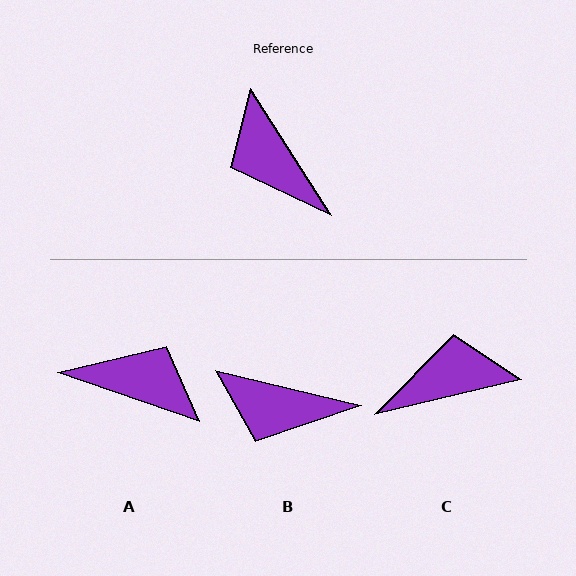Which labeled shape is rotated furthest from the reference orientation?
A, about 141 degrees away.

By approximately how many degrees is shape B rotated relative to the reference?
Approximately 44 degrees counter-clockwise.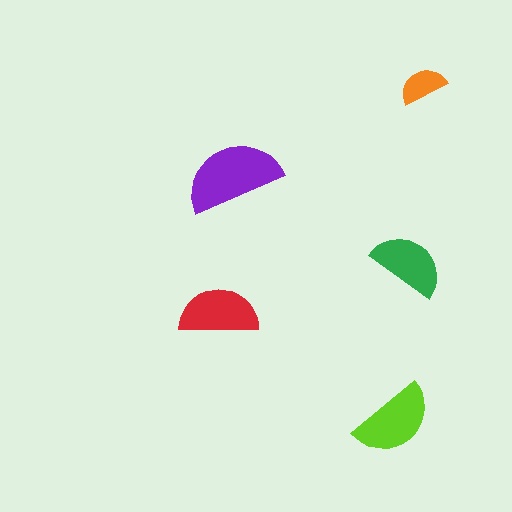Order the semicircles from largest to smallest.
the purple one, the lime one, the red one, the green one, the orange one.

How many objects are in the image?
There are 5 objects in the image.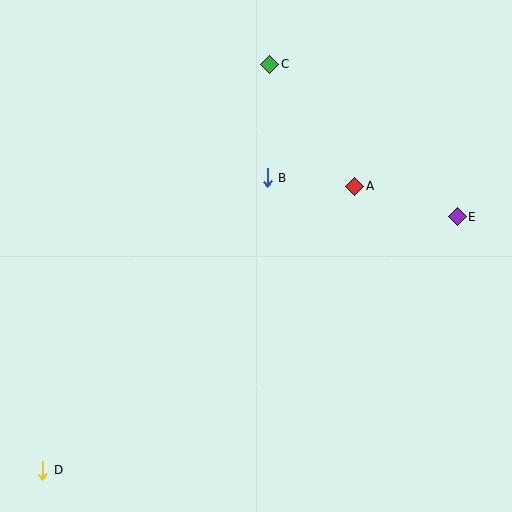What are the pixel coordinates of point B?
Point B is at (267, 178).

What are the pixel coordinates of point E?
Point E is at (457, 217).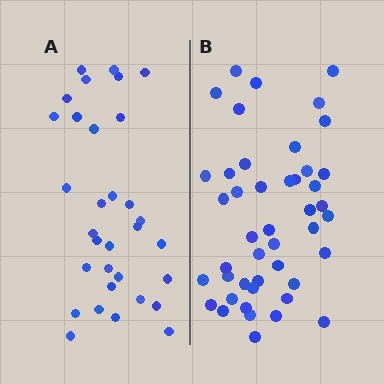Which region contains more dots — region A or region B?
Region B (the right region) has more dots.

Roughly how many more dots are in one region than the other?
Region B has approximately 15 more dots than region A.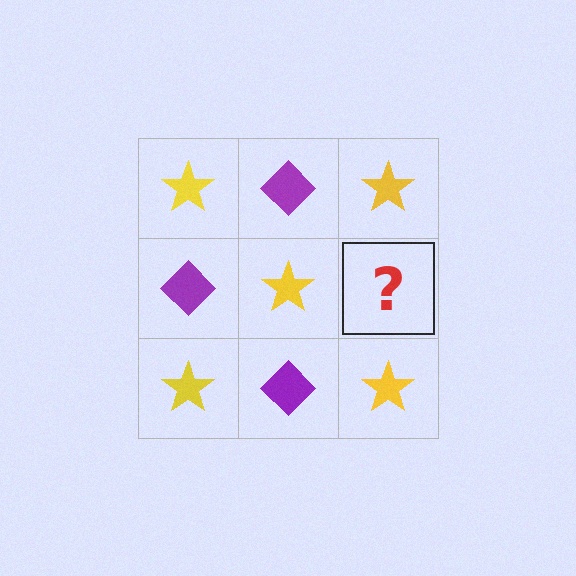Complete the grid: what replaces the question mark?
The question mark should be replaced with a purple diamond.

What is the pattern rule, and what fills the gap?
The rule is that it alternates yellow star and purple diamond in a checkerboard pattern. The gap should be filled with a purple diamond.